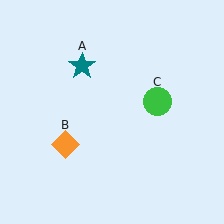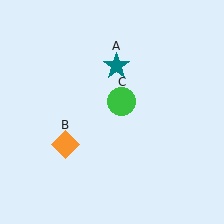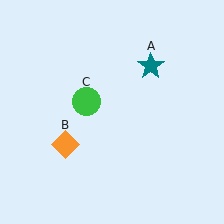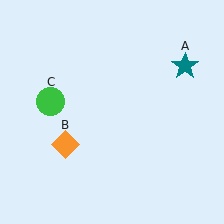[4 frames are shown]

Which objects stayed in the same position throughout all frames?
Orange diamond (object B) remained stationary.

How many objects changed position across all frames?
2 objects changed position: teal star (object A), green circle (object C).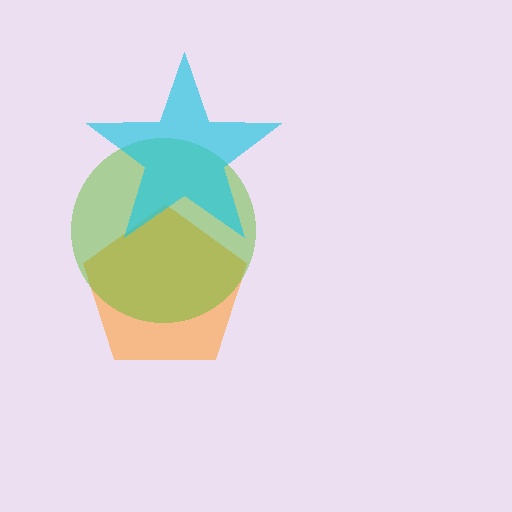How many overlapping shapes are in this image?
There are 3 overlapping shapes in the image.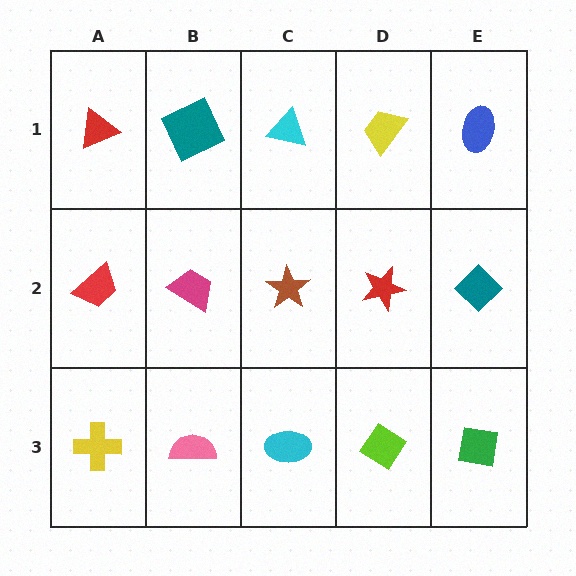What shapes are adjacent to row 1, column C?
A brown star (row 2, column C), a teal square (row 1, column B), a yellow trapezoid (row 1, column D).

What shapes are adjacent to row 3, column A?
A red trapezoid (row 2, column A), a pink semicircle (row 3, column B).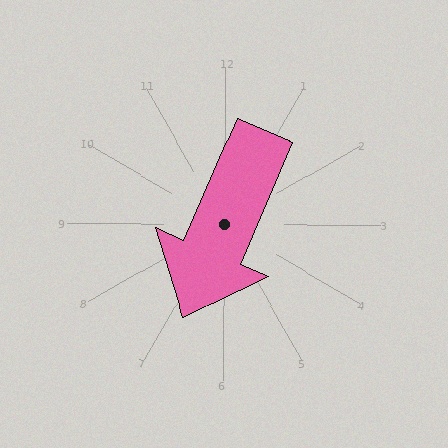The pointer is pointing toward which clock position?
Roughly 7 o'clock.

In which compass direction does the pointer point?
Southwest.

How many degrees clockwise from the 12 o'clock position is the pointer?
Approximately 203 degrees.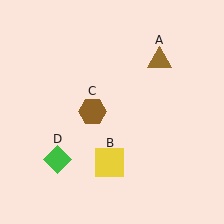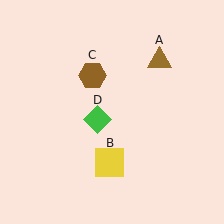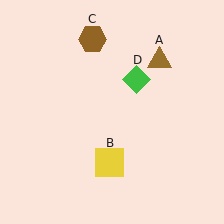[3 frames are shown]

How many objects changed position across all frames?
2 objects changed position: brown hexagon (object C), green diamond (object D).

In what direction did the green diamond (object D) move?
The green diamond (object D) moved up and to the right.